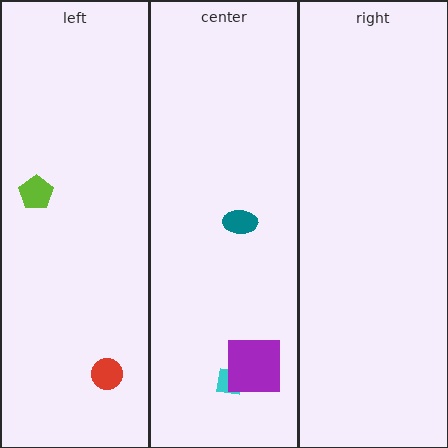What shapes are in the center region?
The teal ellipse, the cyan square, the purple square.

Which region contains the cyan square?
The center region.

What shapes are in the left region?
The red circle, the lime pentagon.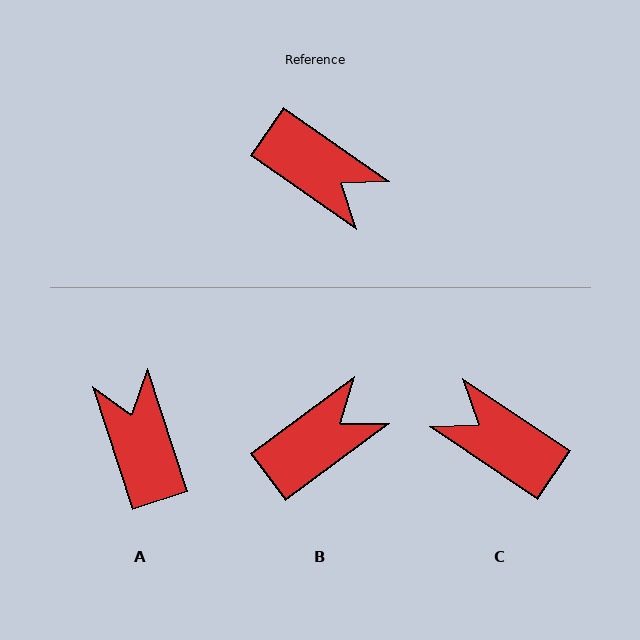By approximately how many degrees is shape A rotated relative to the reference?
Approximately 143 degrees counter-clockwise.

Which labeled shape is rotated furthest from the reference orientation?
C, about 179 degrees away.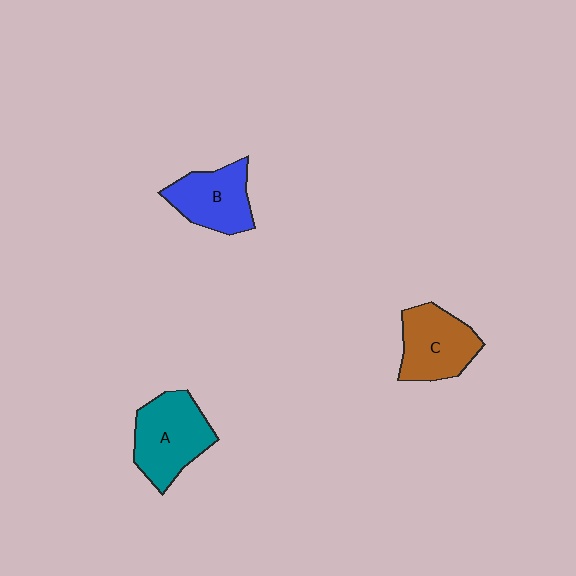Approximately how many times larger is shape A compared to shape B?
Approximately 1.2 times.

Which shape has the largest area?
Shape A (teal).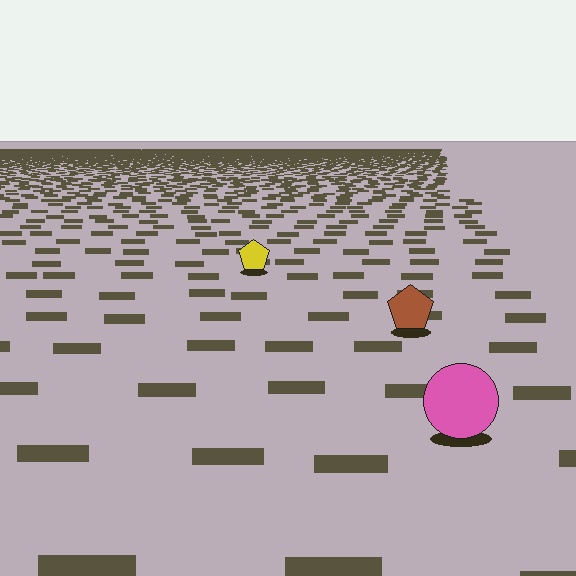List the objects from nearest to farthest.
From nearest to farthest: the pink circle, the brown pentagon, the yellow pentagon.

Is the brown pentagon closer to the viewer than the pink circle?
No. The pink circle is closer — you can tell from the texture gradient: the ground texture is coarser near it.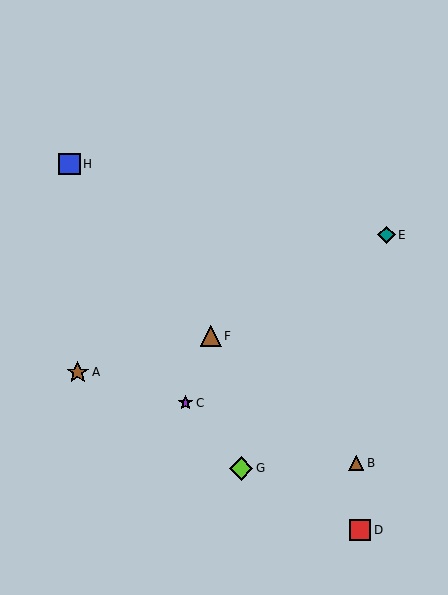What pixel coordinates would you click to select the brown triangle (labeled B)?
Click at (356, 463) to select the brown triangle B.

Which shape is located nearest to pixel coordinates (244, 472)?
The lime diamond (labeled G) at (241, 468) is nearest to that location.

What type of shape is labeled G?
Shape G is a lime diamond.